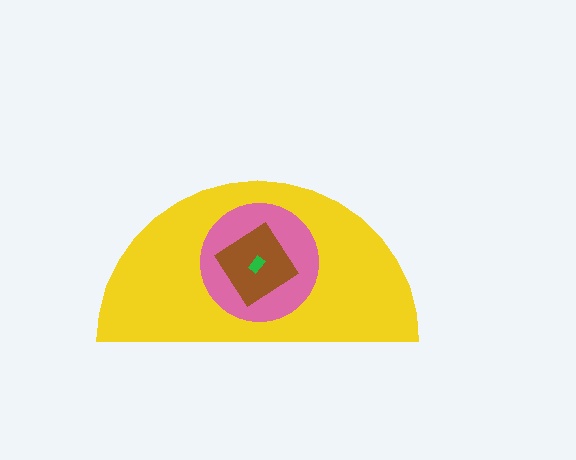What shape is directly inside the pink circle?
The brown diamond.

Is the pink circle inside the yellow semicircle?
Yes.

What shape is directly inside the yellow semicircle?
The pink circle.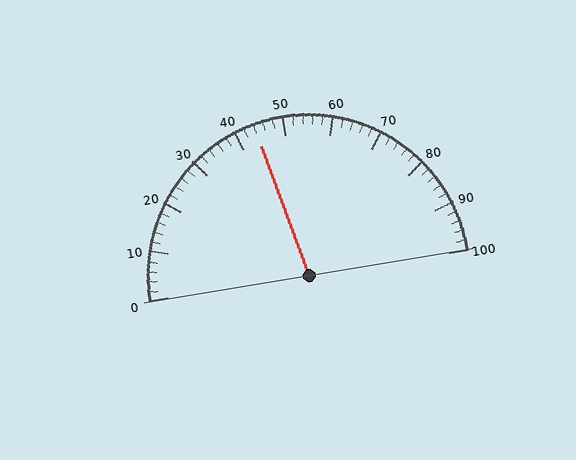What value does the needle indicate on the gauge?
The needle indicates approximately 44.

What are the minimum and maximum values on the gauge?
The gauge ranges from 0 to 100.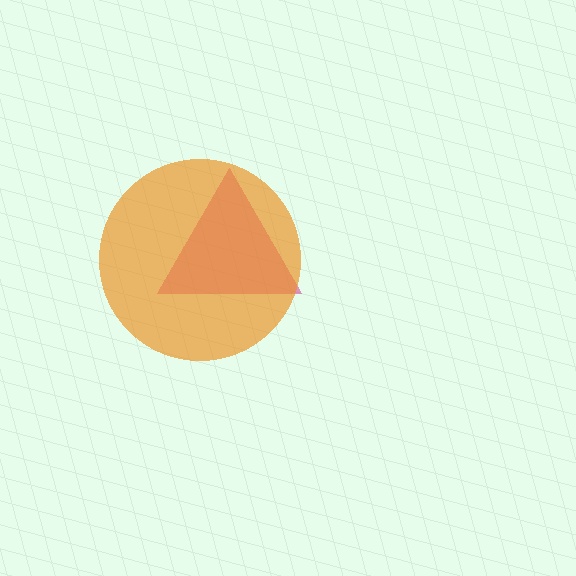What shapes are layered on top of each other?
The layered shapes are: a magenta triangle, an orange circle.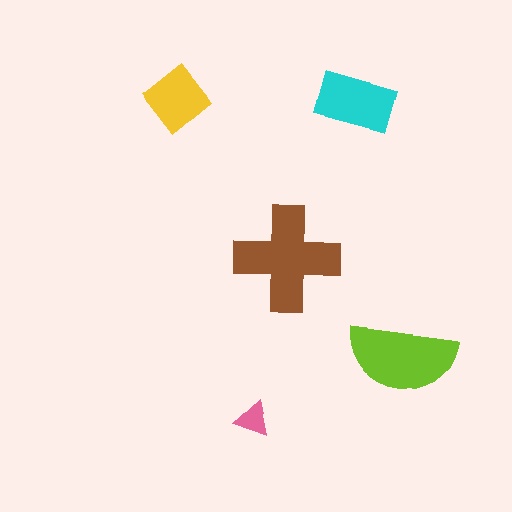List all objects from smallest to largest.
The pink triangle, the yellow diamond, the cyan rectangle, the lime semicircle, the brown cross.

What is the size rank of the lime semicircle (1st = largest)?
2nd.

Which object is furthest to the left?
The yellow diamond is leftmost.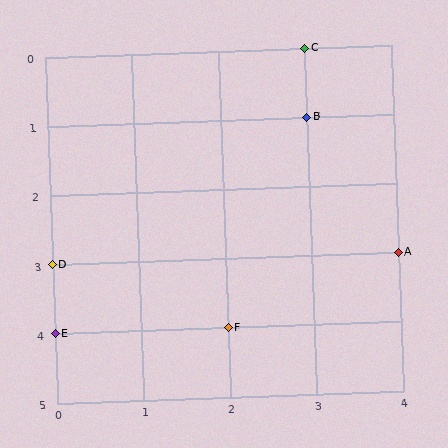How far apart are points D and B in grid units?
Points D and B are 3 columns and 2 rows apart (about 3.6 grid units diagonally).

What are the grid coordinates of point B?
Point B is at grid coordinates (3, 1).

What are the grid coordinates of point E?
Point E is at grid coordinates (0, 4).